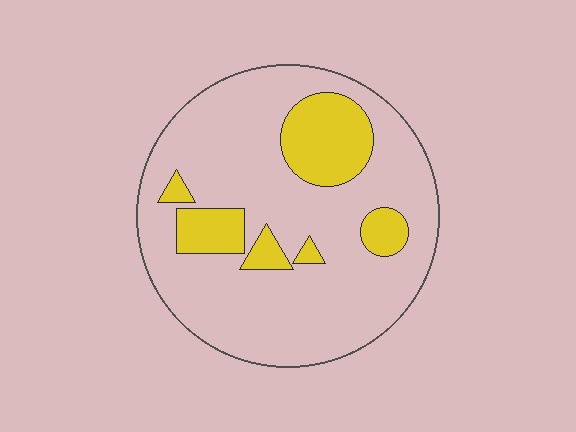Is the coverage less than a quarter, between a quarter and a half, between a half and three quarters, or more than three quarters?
Less than a quarter.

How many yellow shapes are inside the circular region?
6.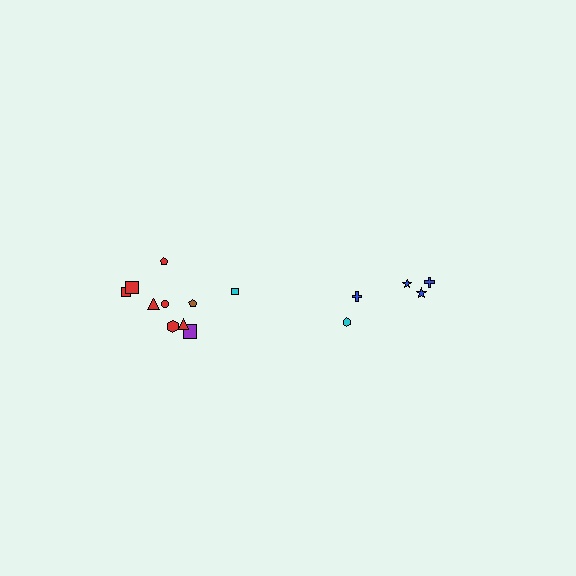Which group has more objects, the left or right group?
The left group.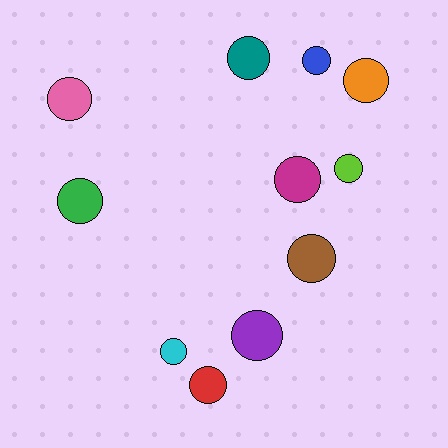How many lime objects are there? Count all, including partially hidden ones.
There is 1 lime object.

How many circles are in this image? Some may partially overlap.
There are 11 circles.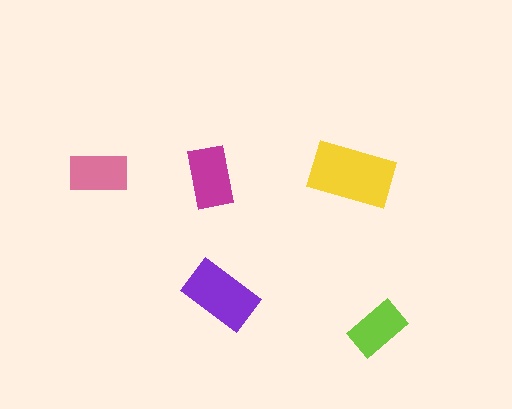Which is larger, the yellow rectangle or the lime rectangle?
The yellow one.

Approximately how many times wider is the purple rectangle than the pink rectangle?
About 1.5 times wider.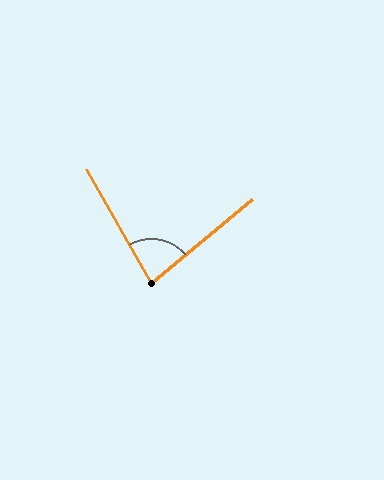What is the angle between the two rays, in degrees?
Approximately 80 degrees.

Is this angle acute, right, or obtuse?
It is acute.